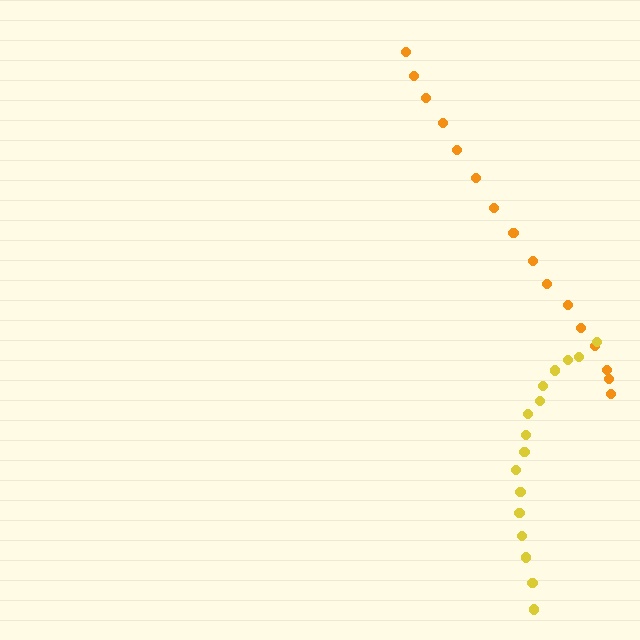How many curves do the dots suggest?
There are 2 distinct paths.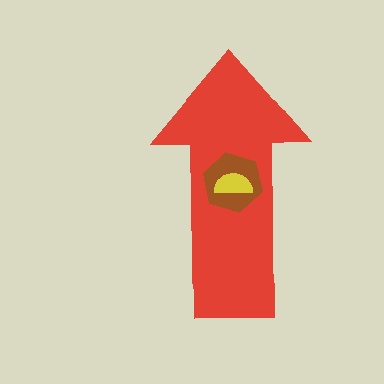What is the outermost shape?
The red arrow.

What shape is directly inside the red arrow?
The brown hexagon.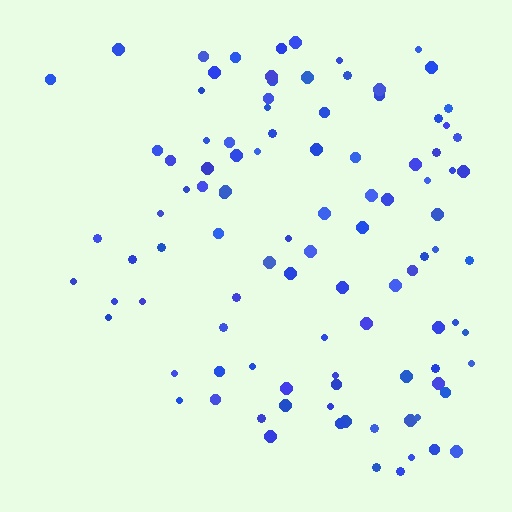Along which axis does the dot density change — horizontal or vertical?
Horizontal.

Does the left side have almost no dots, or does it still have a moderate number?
Still a moderate number, just noticeably fewer than the right.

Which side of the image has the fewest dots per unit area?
The left.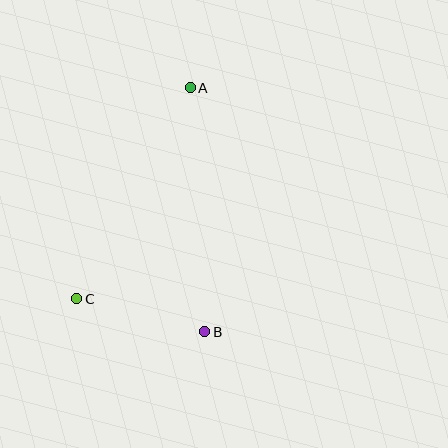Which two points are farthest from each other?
Points A and B are farthest from each other.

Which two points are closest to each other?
Points B and C are closest to each other.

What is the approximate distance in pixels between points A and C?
The distance between A and C is approximately 239 pixels.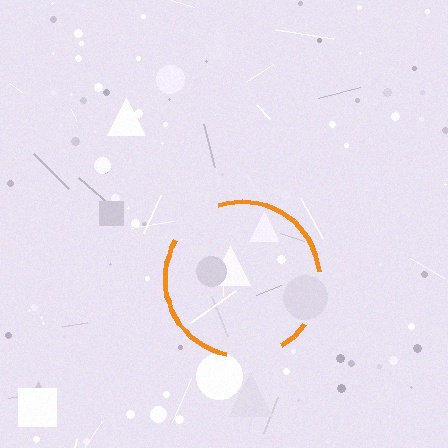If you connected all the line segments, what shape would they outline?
They would outline a circle.